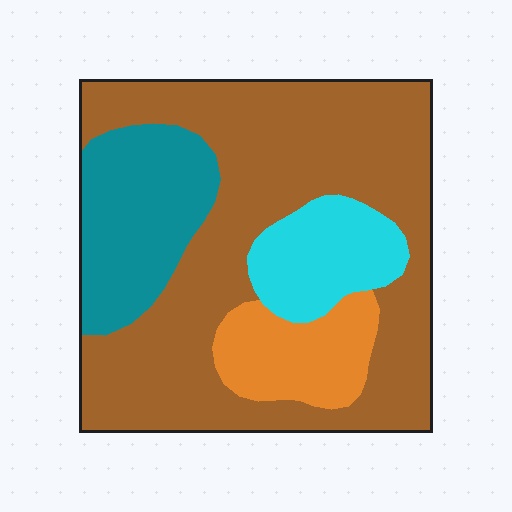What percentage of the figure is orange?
Orange takes up less than a quarter of the figure.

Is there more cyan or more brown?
Brown.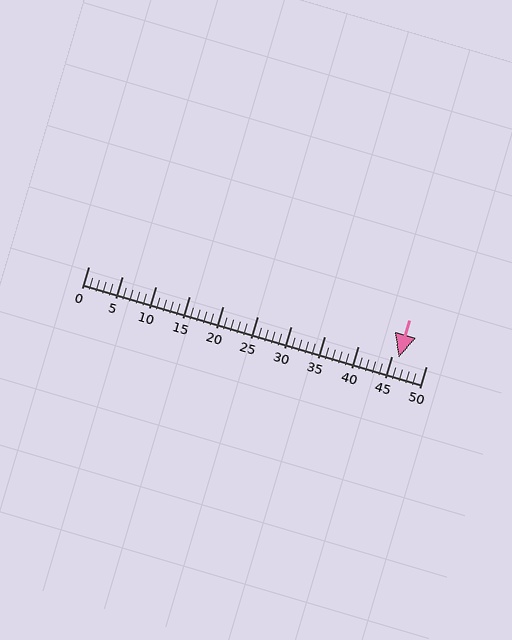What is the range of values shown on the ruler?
The ruler shows values from 0 to 50.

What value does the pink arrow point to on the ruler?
The pink arrow points to approximately 46.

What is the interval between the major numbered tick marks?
The major tick marks are spaced 5 units apart.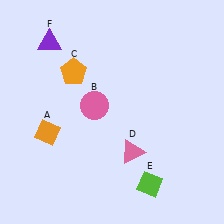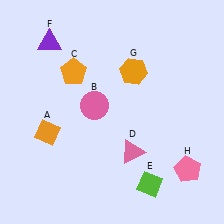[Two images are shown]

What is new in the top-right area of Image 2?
An orange hexagon (G) was added in the top-right area of Image 2.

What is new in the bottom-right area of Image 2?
A pink pentagon (H) was added in the bottom-right area of Image 2.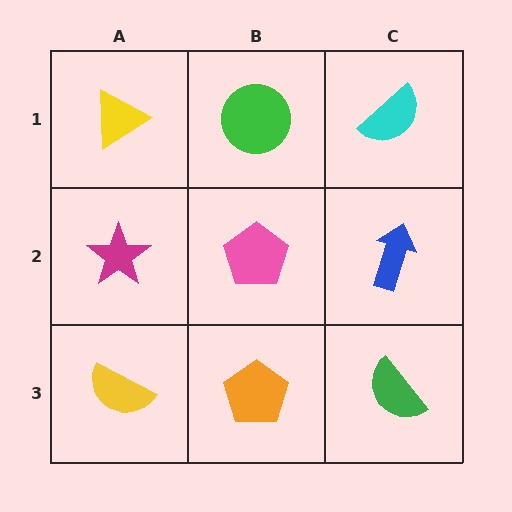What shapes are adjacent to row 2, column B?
A green circle (row 1, column B), an orange pentagon (row 3, column B), a magenta star (row 2, column A), a blue arrow (row 2, column C).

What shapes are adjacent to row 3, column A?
A magenta star (row 2, column A), an orange pentagon (row 3, column B).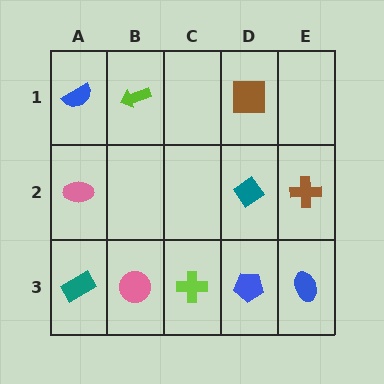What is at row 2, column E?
A brown cross.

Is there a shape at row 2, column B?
No, that cell is empty.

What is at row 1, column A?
A blue semicircle.